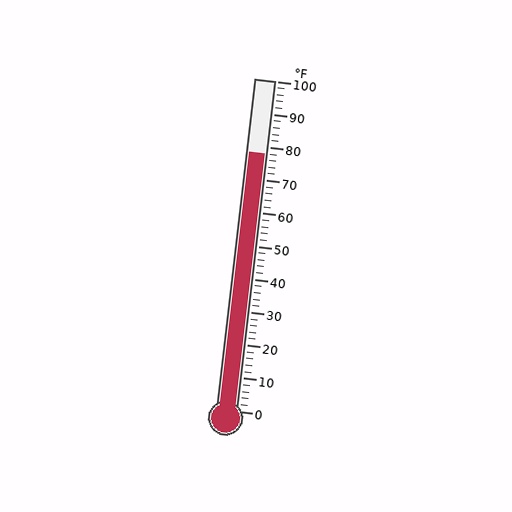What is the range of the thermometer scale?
The thermometer scale ranges from 0°F to 100°F.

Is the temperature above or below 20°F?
The temperature is above 20°F.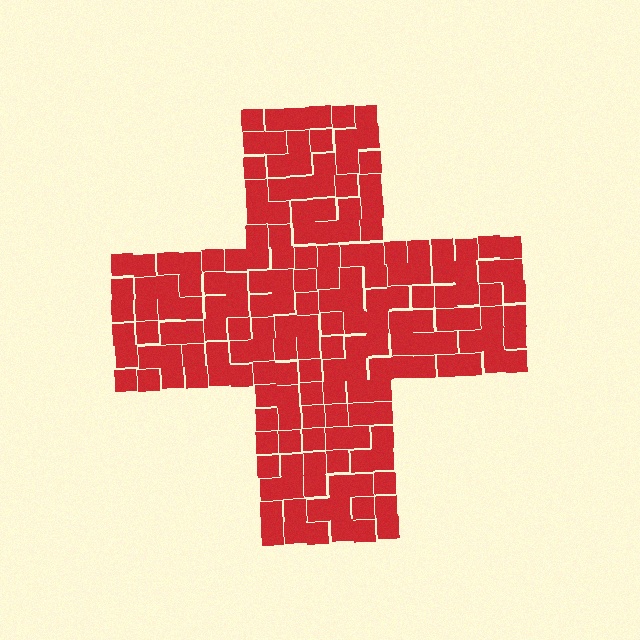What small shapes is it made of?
It is made of small squares.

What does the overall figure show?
The overall figure shows a cross.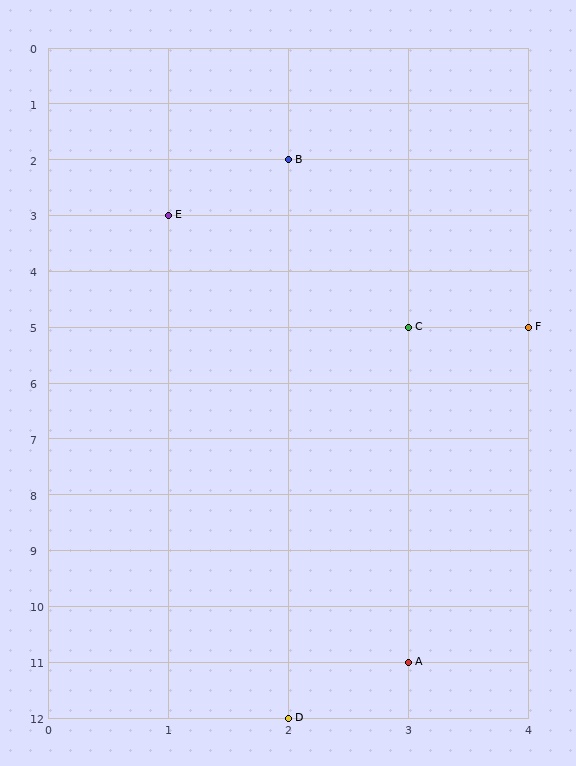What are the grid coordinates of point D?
Point D is at grid coordinates (2, 12).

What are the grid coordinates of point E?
Point E is at grid coordinates (1, 3).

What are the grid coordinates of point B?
Point B is at grid coordinates (2, 2).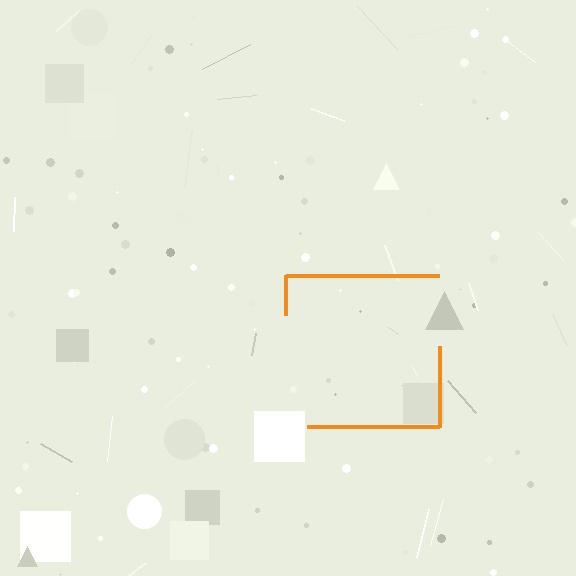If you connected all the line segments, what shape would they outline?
They would outline a square.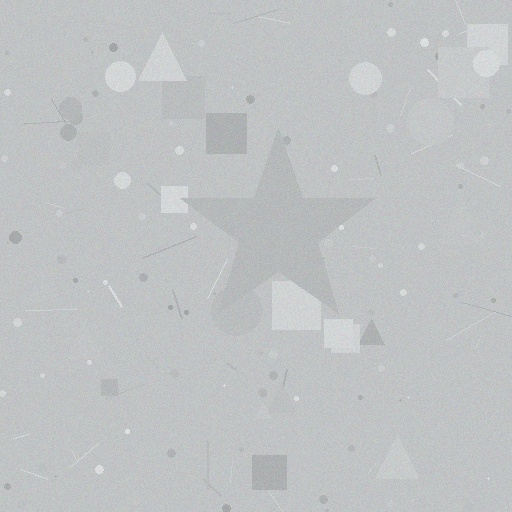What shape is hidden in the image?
A star is hidden in the image.